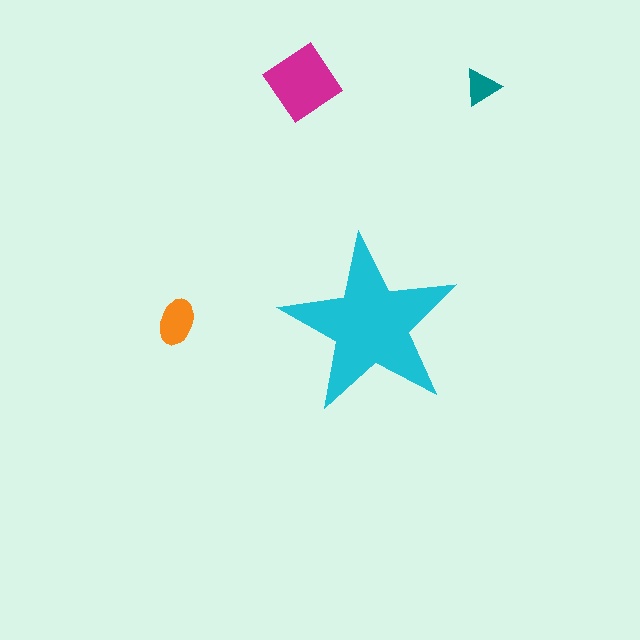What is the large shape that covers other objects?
A cyan star.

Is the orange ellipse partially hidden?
No, the orange ellipse is fully visible.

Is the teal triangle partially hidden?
No, the teal triangle is fully visible.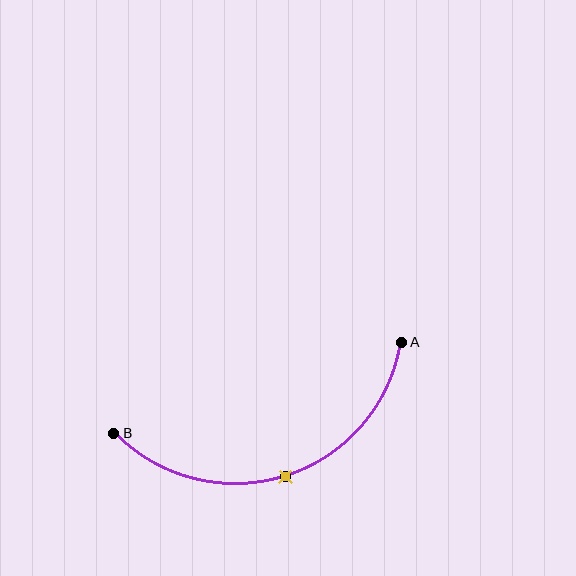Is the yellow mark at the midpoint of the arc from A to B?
Yes. The yellow mark lies on the arc at equal arc-length from both A and B — it is the arc midpoint.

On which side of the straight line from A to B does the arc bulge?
The arc bulges below the straight line connecting A and B.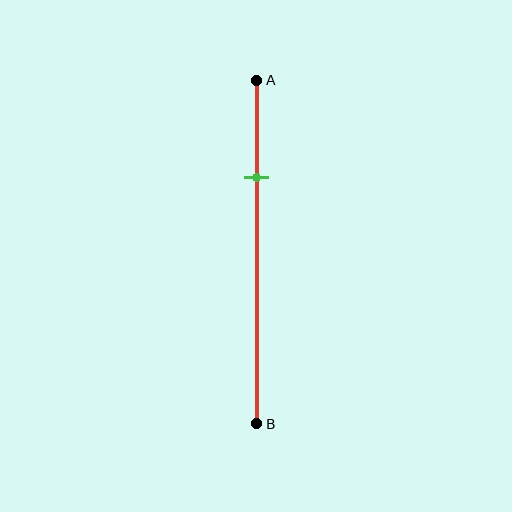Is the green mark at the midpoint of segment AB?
No, the mark is at about 30% from A, not at the 50% midpoint.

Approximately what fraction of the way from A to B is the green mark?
The green mark is approximately 30% of the way from A to B.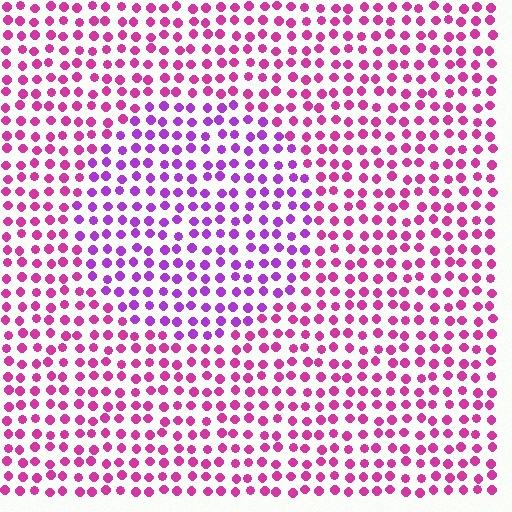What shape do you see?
I see a circle.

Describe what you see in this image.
The image is filled with small magenta elements in a uniform arrangement. A circle-shaped region is visible where the elements are tinted to a slightly different hue, forming a subtle color boundary.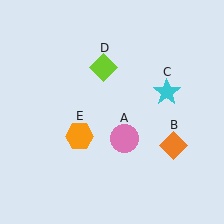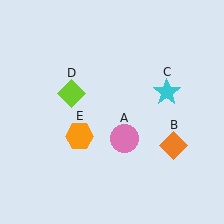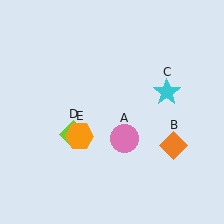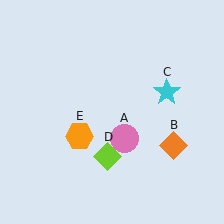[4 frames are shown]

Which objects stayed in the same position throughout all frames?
Pink circle (object A) and orange diamond (object B) and cyan star (object C) and orange hexagon (object E) remained stationary.